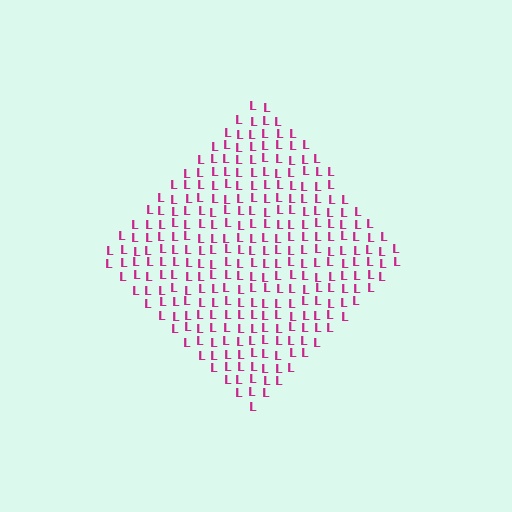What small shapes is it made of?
It is made of small letter L's.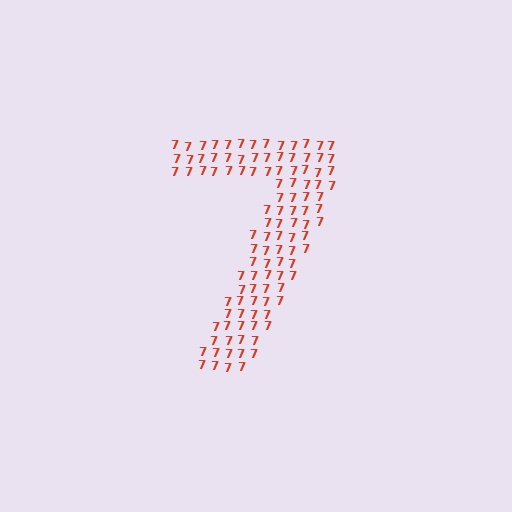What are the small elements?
The small elements are digit 7's.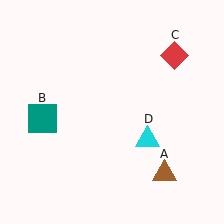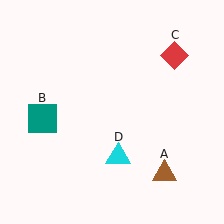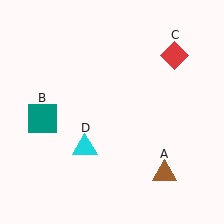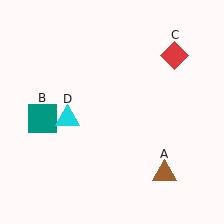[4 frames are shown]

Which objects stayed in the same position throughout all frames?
Brown triangle (object A) and teal square (object B) and red diamond (object C) remained stationary.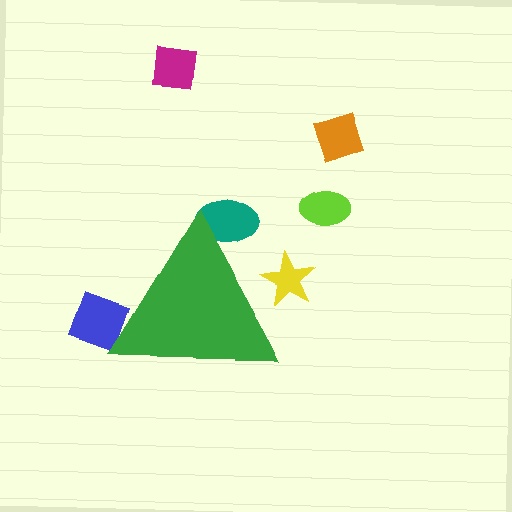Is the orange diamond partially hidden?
No, the orange diamond is fully visible.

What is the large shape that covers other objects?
A green triangle.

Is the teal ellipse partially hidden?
Yes, the teal ellipse is partially hidden behind the green triangle.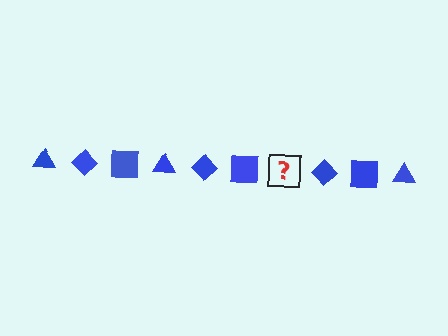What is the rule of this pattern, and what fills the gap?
The rule is that the pattern cycles through triangle, diamond, square shapes in blue. The gap should be filled with a blue triangle.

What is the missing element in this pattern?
The missing element is a blue triangle.